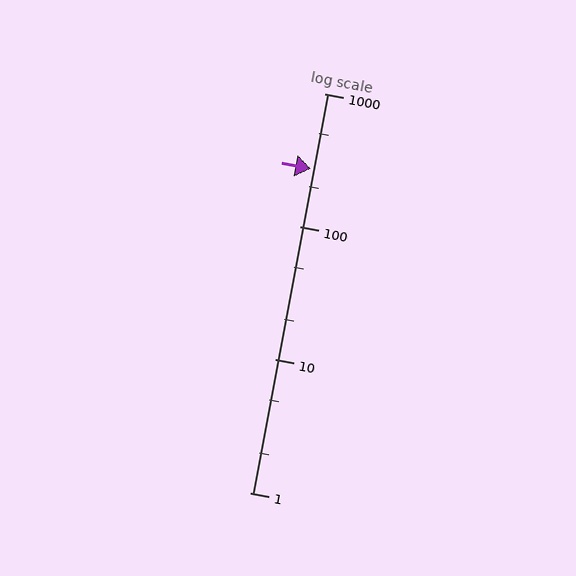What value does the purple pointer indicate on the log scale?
The pointer indicates approximately 270.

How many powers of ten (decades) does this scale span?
The scale spans 3 decades, from 1 to 1000.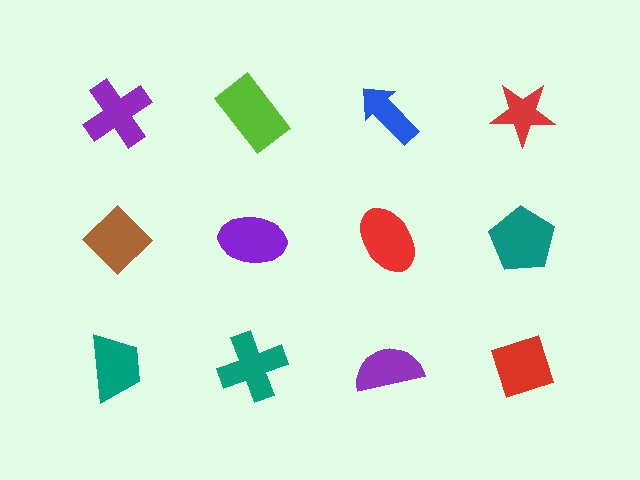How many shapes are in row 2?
4 shapes.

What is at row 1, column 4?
A red star.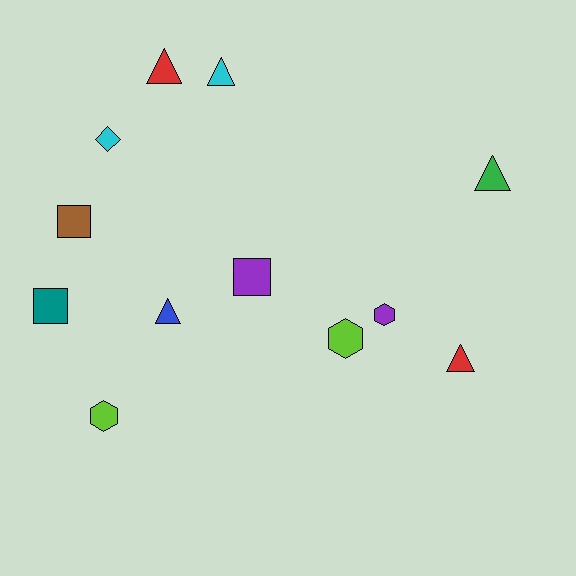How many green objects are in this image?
There is 1 green object.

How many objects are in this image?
There are 12 objects.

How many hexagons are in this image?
There are 3 hexagons.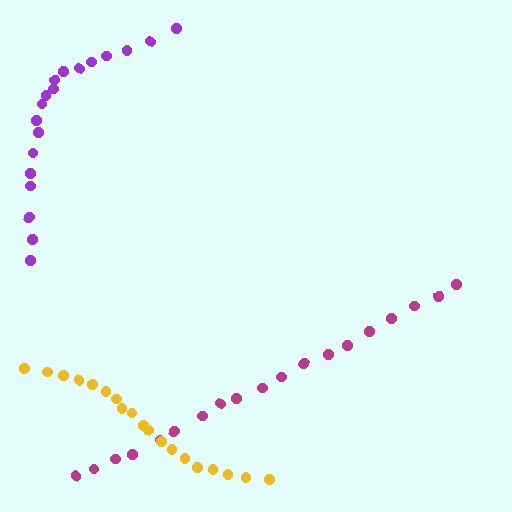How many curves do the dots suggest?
There are 3 distinct paths.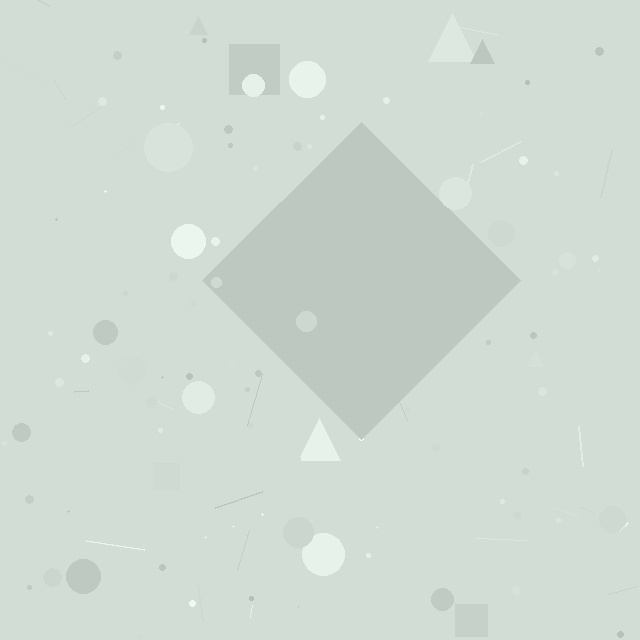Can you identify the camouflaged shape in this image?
The camouflaged shape is a diamond.